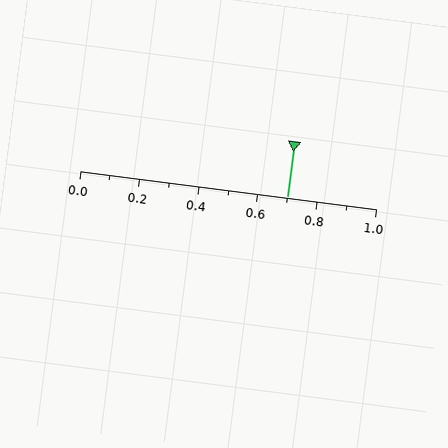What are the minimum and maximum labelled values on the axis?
The axis runs from 0.0 to 1.0.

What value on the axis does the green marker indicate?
The marker indicates approximately 0.7.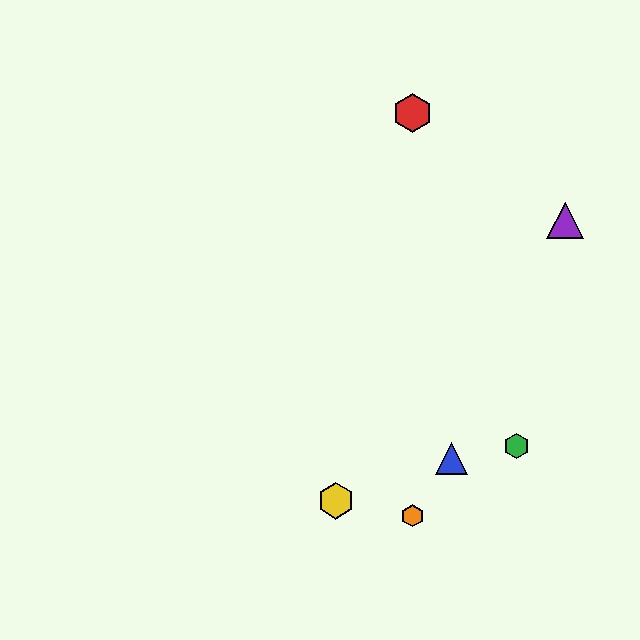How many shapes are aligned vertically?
2 shapes (the red hexagon, the orange hexagon) are aligned vertically.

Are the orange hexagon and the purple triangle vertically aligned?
No, the orange hexagon is at x≈413 and the purple triangle is at x≈565.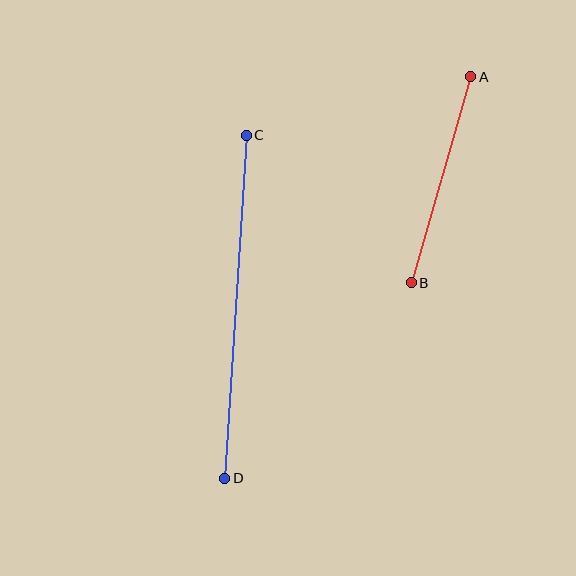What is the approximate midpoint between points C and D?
The midpoint is at approximately (235, 307) pixels.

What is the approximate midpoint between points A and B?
The midpoint is at approximately (441, 180) pixels.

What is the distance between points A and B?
The distance is approximately 215 pixels.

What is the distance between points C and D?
The distance is approximately 343 pixels.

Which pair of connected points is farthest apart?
Points C and D are farthest apart.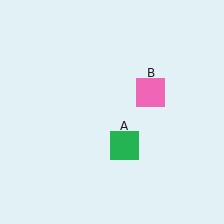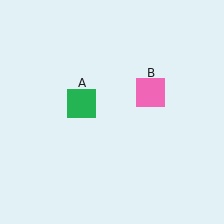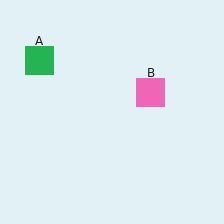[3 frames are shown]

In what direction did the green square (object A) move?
The green square (object A) moved up and to the left.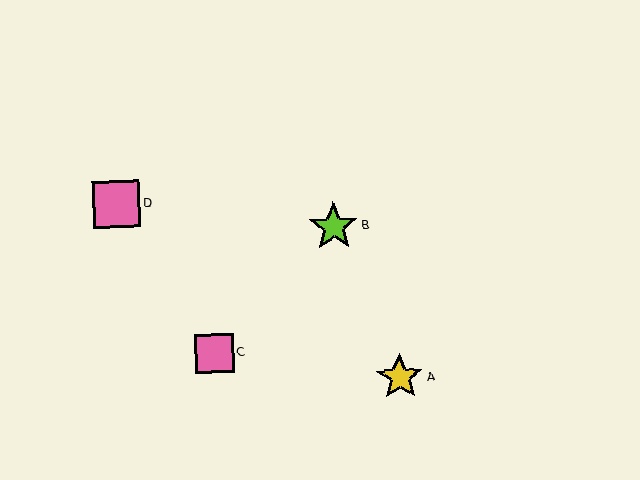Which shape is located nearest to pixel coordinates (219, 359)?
The pink square (labeled C) at (214, 353) is nearest to that location.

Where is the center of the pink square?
The center of the pink square is at (214, 353).